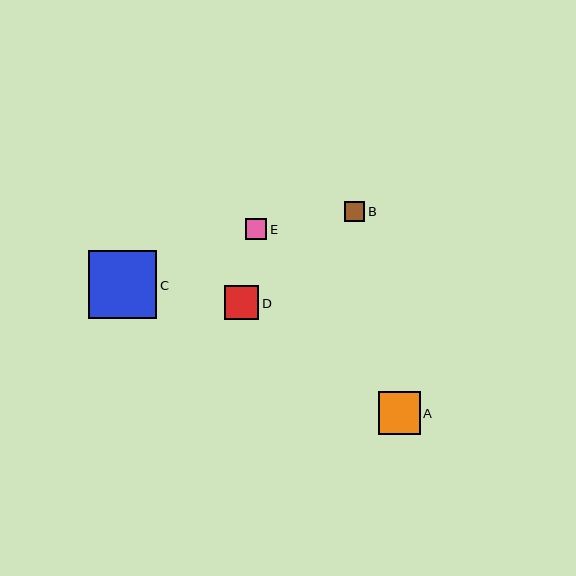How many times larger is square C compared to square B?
Square C is approximately 3.4 times the size of square B.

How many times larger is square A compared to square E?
Square A is approximately 2.0 times the size of square E.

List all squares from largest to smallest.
From largest to smallest: C, A, D, E, B.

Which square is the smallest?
Square B is the smallest with a size of approximately 20 pixels.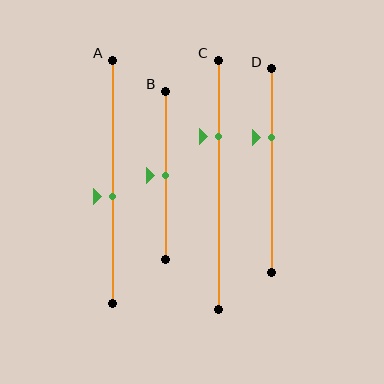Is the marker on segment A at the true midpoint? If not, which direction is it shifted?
No, the marker on segment A is shifted downward by about 6% of the segment length.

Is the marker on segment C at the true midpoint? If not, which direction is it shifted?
No, the marker on segment C is shifted upward by about 20% of the segment length.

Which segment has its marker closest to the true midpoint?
Segment B has its marker closest to the true midpoint.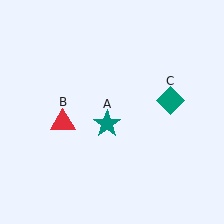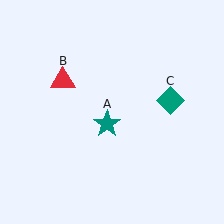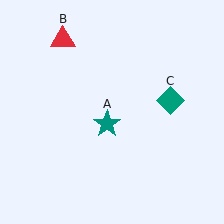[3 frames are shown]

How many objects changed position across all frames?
1 object changed position: red triangle (object B).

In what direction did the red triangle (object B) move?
The red triangle (object B) moved up.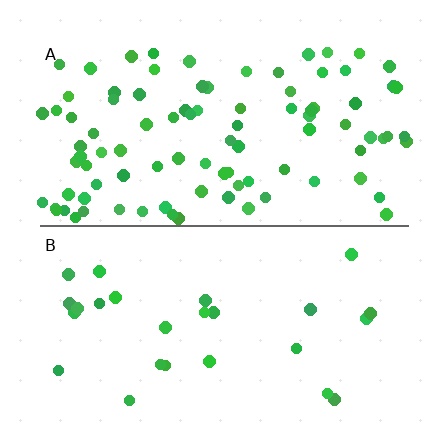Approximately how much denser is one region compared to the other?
Approximately 3.7× — region A over region B.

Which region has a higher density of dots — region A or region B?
A (the top).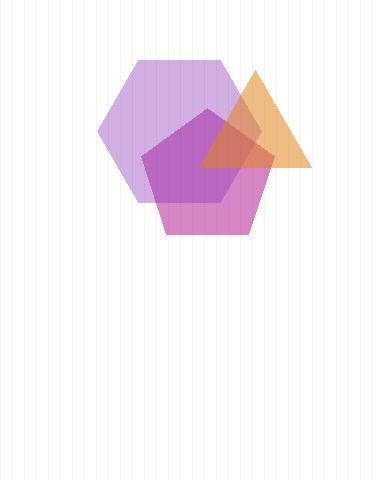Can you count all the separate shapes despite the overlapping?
Yes, there are 3 separate shapes.